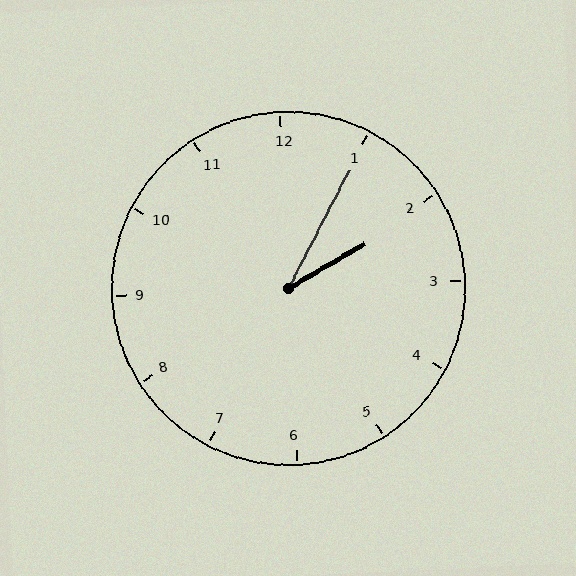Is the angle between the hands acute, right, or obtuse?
It is acute.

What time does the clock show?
2:05.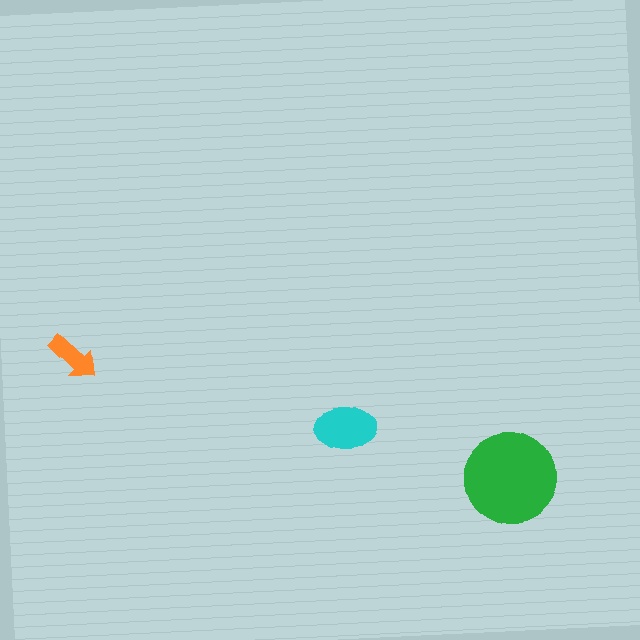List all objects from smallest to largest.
The orange arrow, the cyan ellipse, the green circle.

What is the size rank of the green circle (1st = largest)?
1st.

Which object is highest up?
The orange arrow is topmost.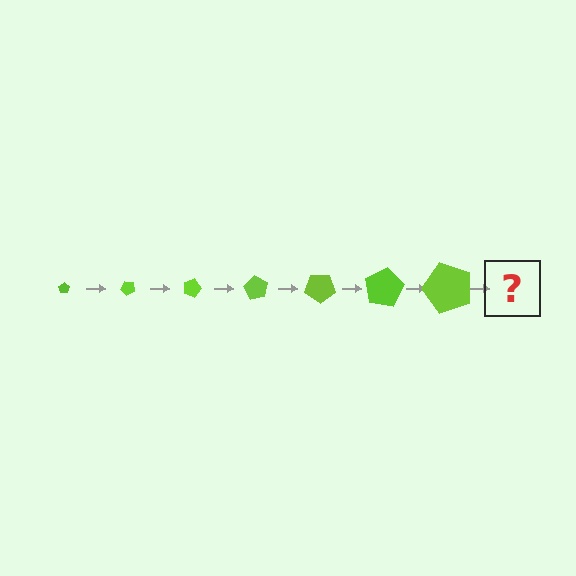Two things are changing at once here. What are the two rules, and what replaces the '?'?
The two rules are that the pentagon grows larger each step and it rotates 45 degrees each step. The '?' should be a pentagon, larger than the previous one and rotated 315 degrees from the start.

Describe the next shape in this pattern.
It should be a pentagon, larger than the previous one and rotated 315 degrees from the start.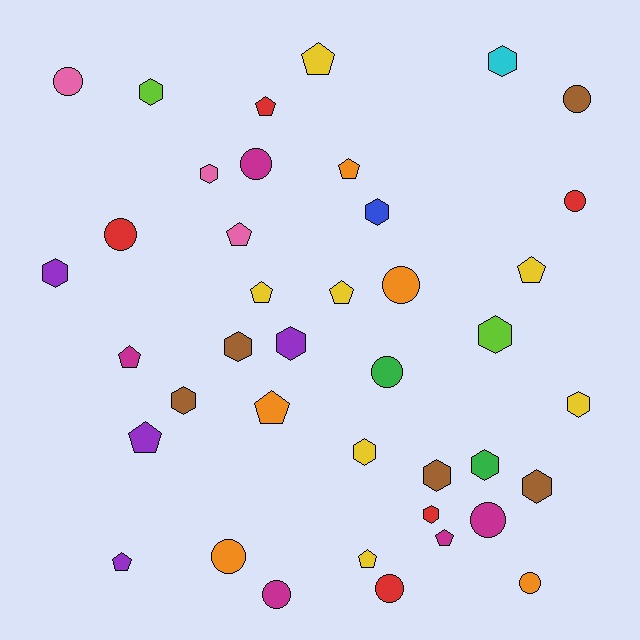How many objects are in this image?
There are 40 objects.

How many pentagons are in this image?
There are 13 pentagons.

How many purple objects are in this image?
There are 4 purple objects.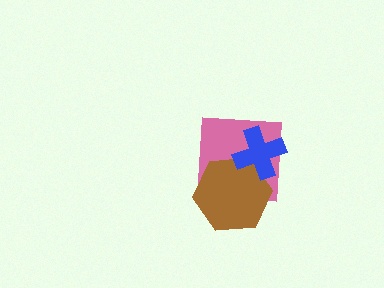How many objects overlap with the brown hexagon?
2 objects overlap with the brown hexagon.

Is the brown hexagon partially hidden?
Yes, it is partially covered by another shape.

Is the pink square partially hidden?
Yes, it is partially covered by another shape.